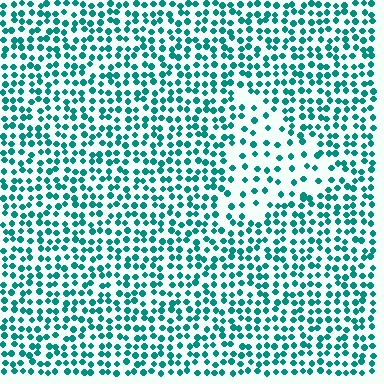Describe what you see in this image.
The image contains small teal elements arranged at two different densities. A triangle-shaped region is visible where the elements are less densely packed than the surrounding area.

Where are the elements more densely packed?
The elements are more densely packed outside the triangle boundary.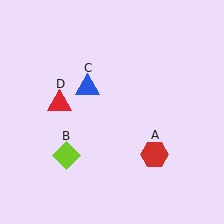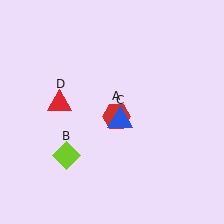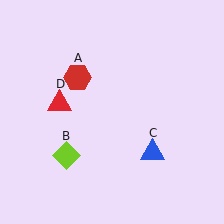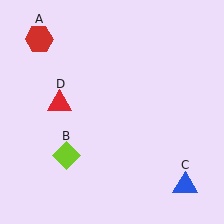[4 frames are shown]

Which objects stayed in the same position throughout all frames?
Lime diamond (object B) and red triangle (object D) remained stationary.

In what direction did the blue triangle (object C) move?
The blue triangle (object C) moved down and to the right.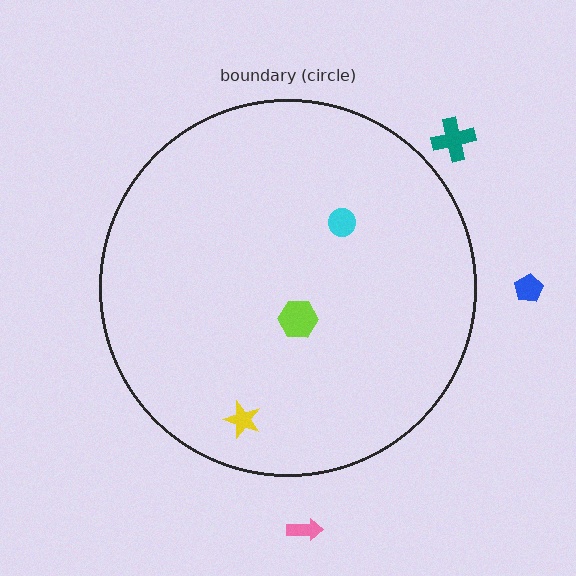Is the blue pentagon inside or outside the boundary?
Outside.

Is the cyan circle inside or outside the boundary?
Inside.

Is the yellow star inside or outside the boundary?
Inside.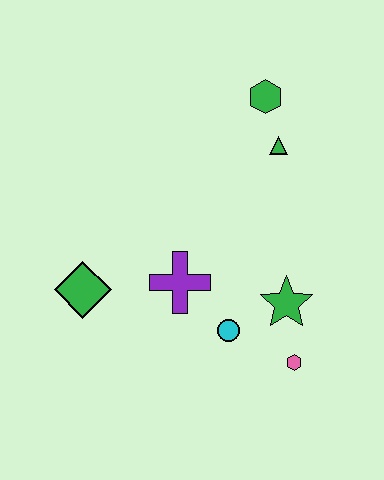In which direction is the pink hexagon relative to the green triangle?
The pink hexagon is below the green triangle.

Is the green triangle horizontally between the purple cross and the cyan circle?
No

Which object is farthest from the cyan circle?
The green hexagon is farthest from the cyan circle.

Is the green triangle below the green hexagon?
Yes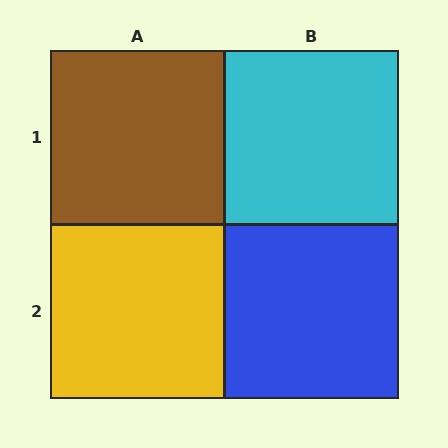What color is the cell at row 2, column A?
Yellow.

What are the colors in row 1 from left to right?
Brown, cyan.